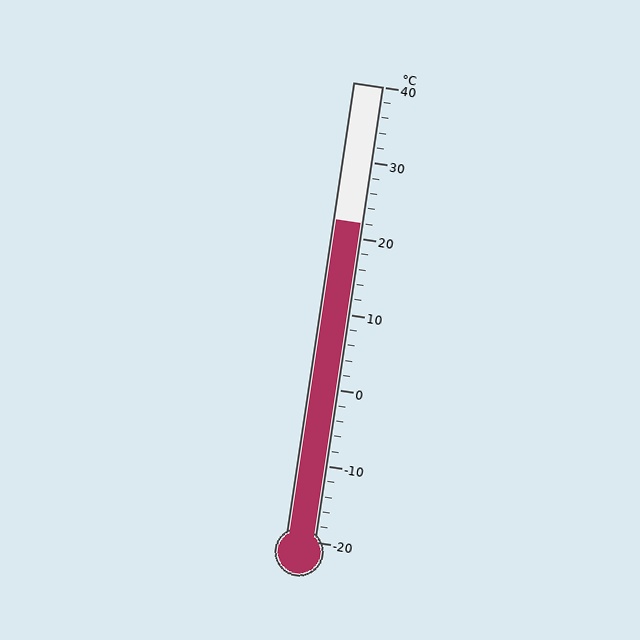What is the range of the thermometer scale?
The thermometer scale ranges from -20°C to 40°C.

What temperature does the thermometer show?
The thermometer shows approximately 22°C.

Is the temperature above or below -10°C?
The temperature is above -10°C.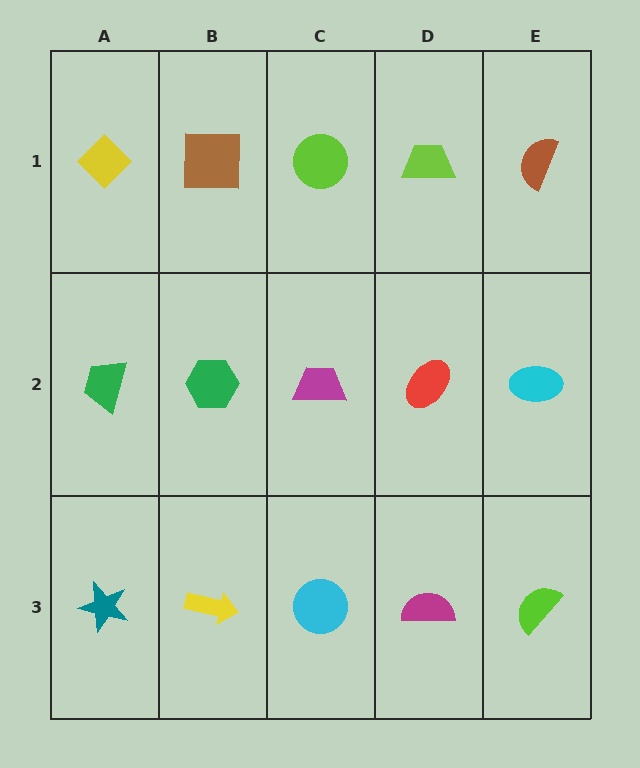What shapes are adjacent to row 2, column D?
A lime trapezoid (row 1, column D), a magenta semicircle (row 3, column D), a magenta trapezoid (row 2, column C), a cyan ellipse (row 2, column E).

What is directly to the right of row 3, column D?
A lime semicircle.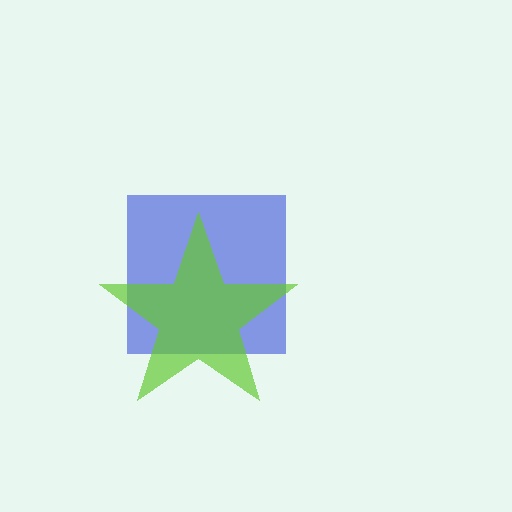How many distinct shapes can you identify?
There are 2 distinct shapes: a blue square, a lime star.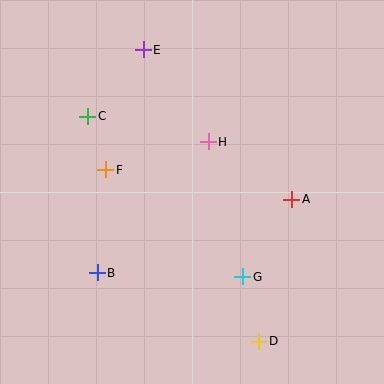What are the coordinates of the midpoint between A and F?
The midpoint between A and F is at (199, 185).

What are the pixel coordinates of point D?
Point D is at (259, 341).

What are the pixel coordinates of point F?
Point F is at (106, 170).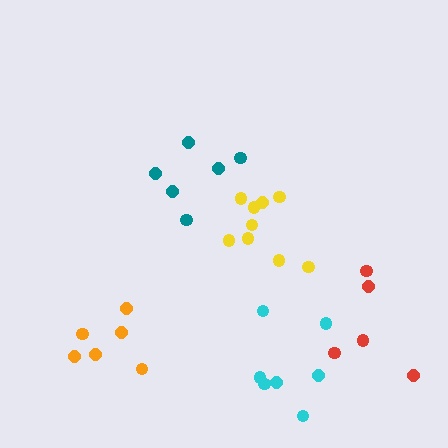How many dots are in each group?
Group 1: 9 dots, Group 2: 6 dots, Group 3: 5 dots, Group 4: 6 dots, Group 5: 7 dots (33 total).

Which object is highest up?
The teal cluster is topmost.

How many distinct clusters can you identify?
There are 5 distinct clusters.